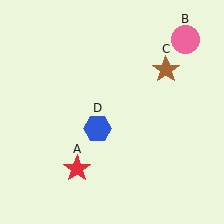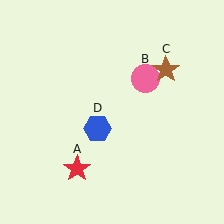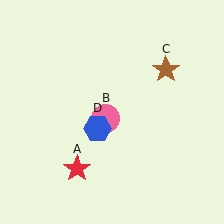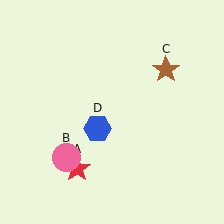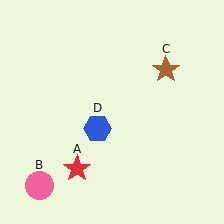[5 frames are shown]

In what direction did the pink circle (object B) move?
The pink circle (object B) moved down and to the left.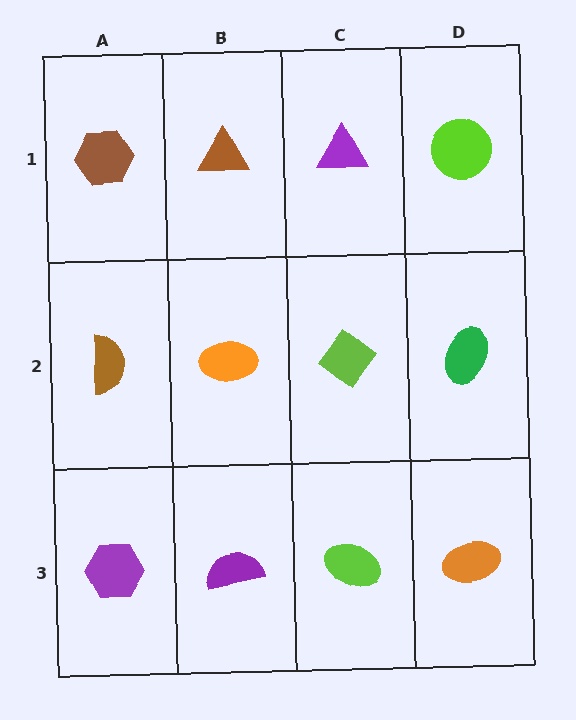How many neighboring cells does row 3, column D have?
2.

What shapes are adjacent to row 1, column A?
A brown semicircle (row 2, column A), a brown triangle (row 1, column B).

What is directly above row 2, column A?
A brown hexagon.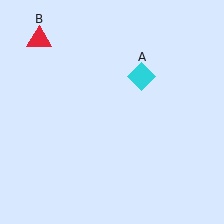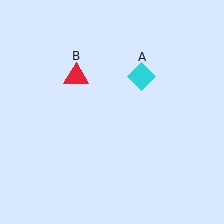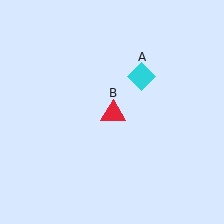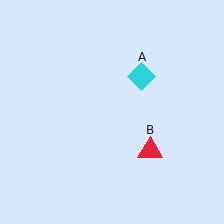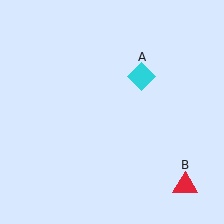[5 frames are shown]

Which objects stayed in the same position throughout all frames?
Cyan diamond (object A) remained stationary.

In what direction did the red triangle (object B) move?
The red triangle (object B) moved down and to the right.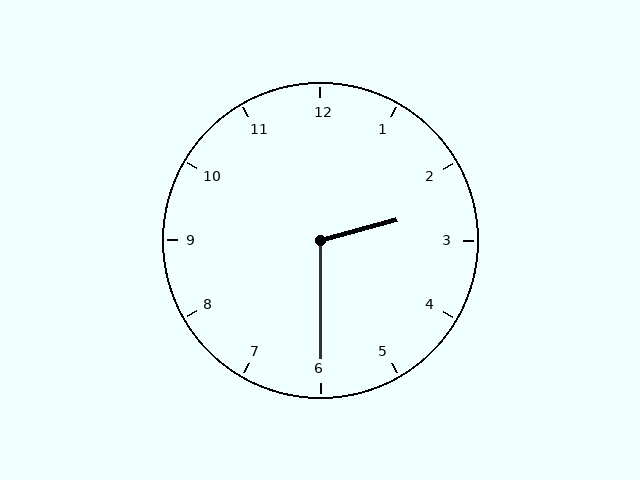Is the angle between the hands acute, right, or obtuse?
It is obtuse.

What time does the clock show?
2:30.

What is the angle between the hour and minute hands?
Approximately 105 degrees.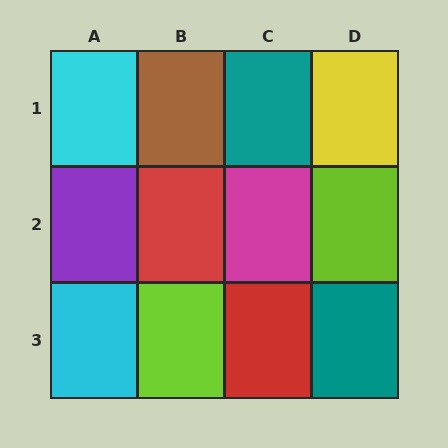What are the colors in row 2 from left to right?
Purple, red, magenta, lime.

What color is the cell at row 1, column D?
Yellow.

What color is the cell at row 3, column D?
Teal.